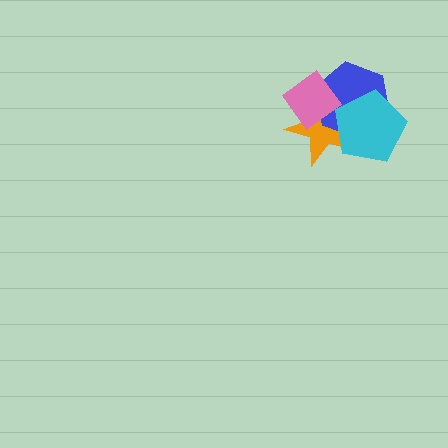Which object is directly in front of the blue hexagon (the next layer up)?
The cyan pentagon is directly in front of the blue hexagon.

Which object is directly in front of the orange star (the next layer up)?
The blue hexagon is directly in front of the orange star.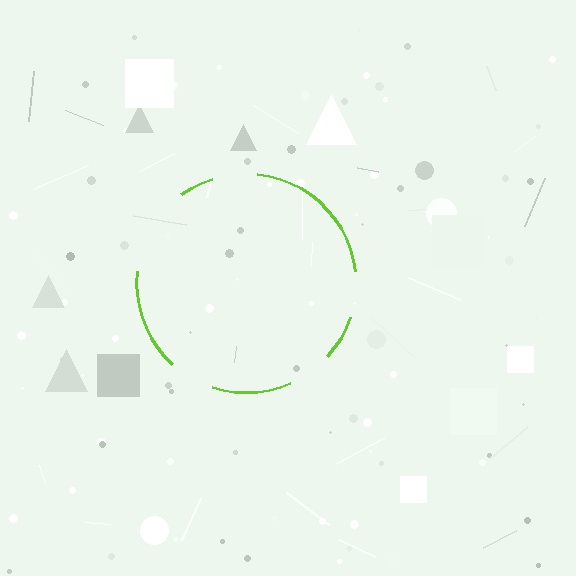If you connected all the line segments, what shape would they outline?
They would outline a circle.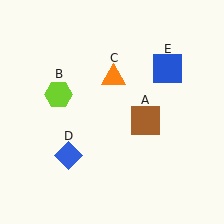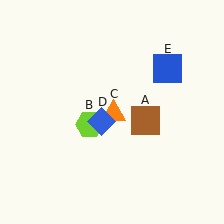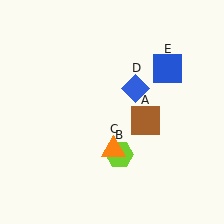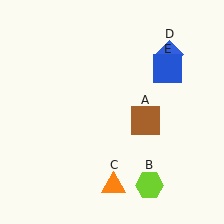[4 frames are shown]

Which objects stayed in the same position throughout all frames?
Brown square (object A) and blue square (object E) remained stationary.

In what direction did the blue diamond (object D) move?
The blue diamond (object D) moved up and to the right.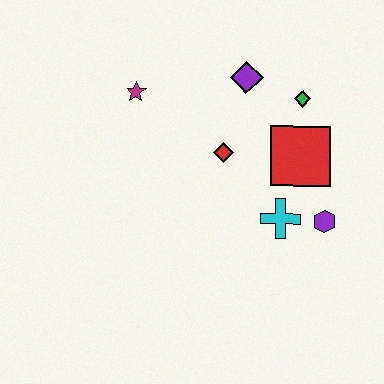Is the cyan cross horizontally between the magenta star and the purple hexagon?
Yes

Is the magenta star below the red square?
No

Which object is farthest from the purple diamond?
The purple hexagon is farthest from the purple diamond.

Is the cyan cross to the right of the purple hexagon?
No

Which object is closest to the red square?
The green diamond is closest to the red square.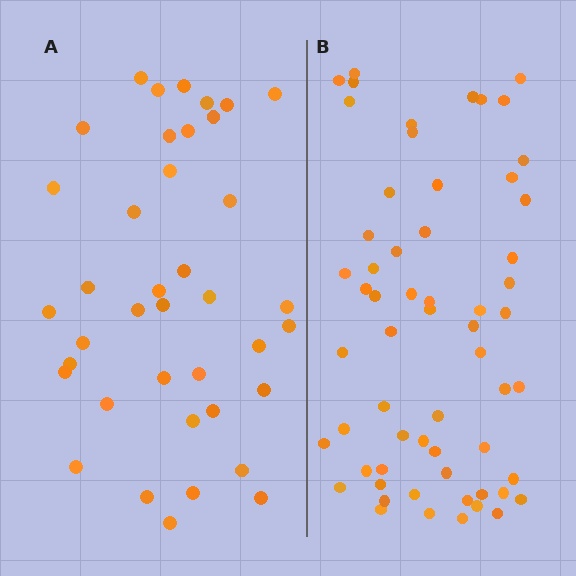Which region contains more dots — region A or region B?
Region B (the right region) has more dots.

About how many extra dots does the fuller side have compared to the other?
Region B has approximately 20 more dots than region A.